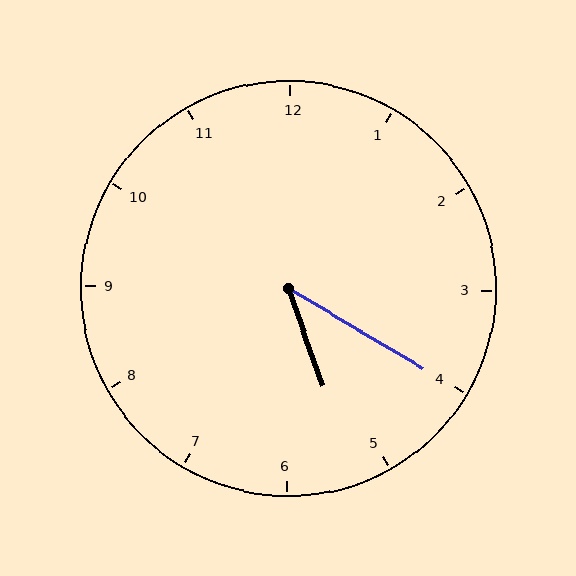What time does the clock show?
5:20.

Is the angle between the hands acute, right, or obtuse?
It is acute.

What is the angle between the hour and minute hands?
Approximately 40 degrees.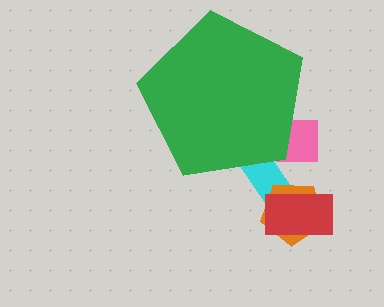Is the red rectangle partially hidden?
No, the red rectangle is fully visible.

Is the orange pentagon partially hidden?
No, the orange pentagon is fully visible.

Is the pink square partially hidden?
Yes, the pink square is partially hidden behind the green pentagon.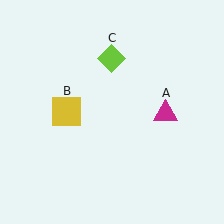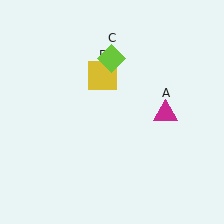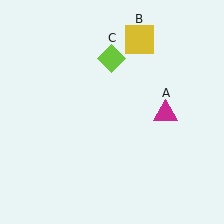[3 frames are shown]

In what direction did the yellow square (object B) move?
The yellow square (object B) moved up and to the right.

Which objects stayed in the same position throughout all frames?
Magenta triangle (object A) and lime diamond (object C) remained stationary.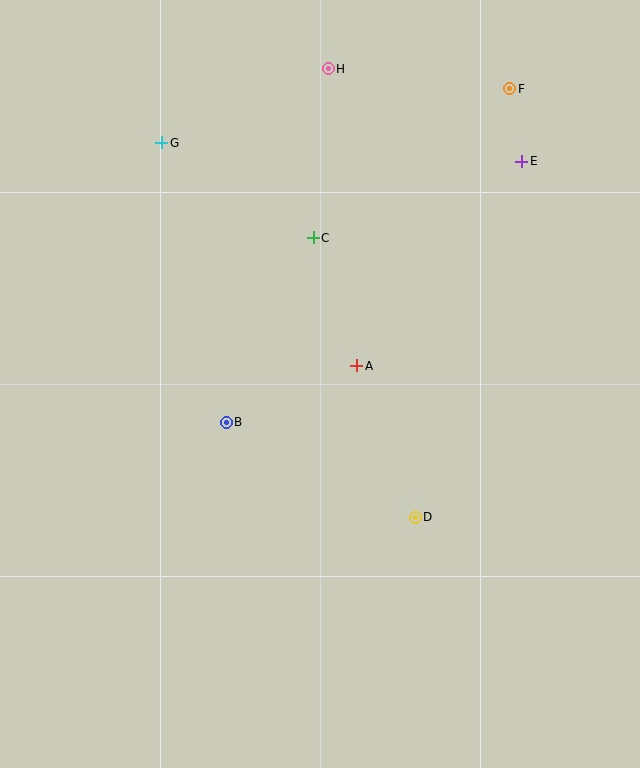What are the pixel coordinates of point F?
Point F is at (510, 89).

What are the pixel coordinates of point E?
Point E is at (522, 161).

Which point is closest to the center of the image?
Point A at (357, 366) is closest to the center.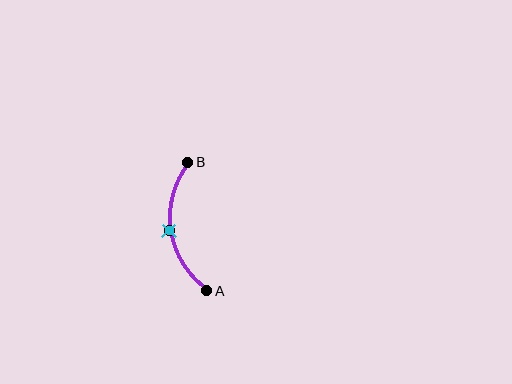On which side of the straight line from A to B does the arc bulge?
The arc bulges to the left of the straight line connecting A and B.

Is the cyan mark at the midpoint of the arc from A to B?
Yes. The cyan mark lies on the arc at equal arc-length from both A and B — it is the arc midpoint.